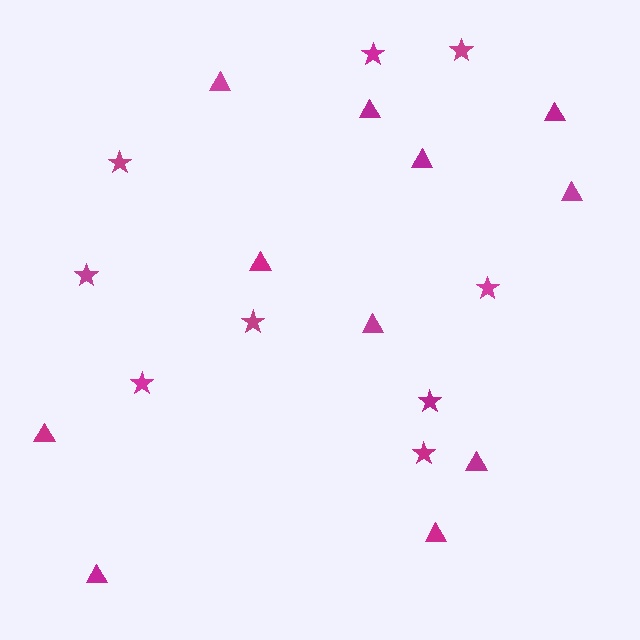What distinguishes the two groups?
There are 2 groups: one group of triangles (11) and one group of stars (9).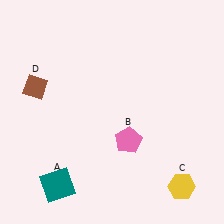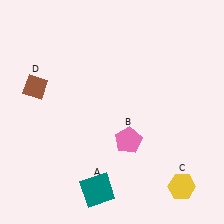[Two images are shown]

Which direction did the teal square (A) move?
The teal square (A) moved right.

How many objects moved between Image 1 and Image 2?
1 object moved between the two images.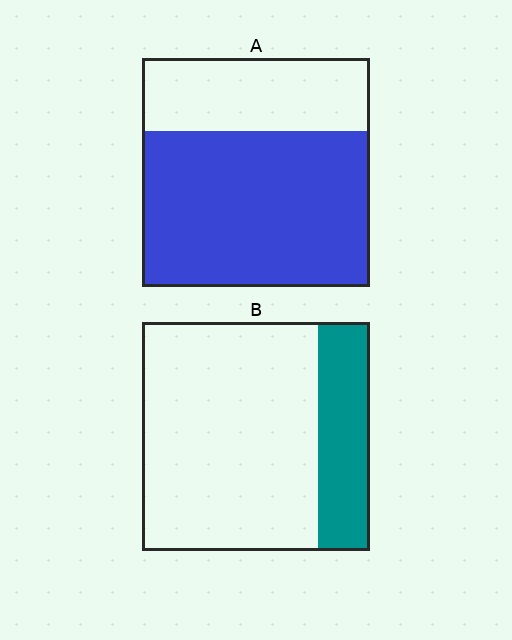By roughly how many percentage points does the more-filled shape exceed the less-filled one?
By roughly 45 percentage points (A over B).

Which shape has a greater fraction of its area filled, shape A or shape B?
Shape A.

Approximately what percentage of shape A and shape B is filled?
A is approximately 70% and B is approximately 25%.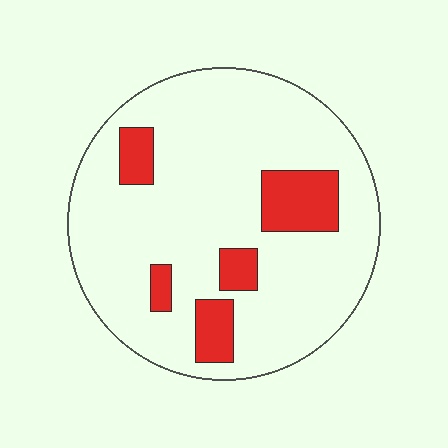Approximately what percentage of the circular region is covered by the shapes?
Approximately 15%.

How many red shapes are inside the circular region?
5.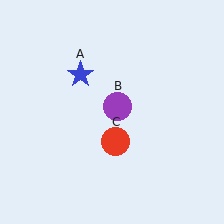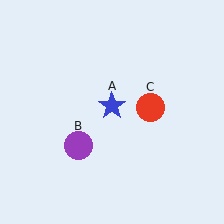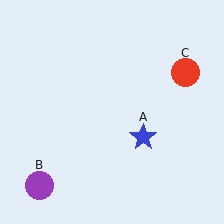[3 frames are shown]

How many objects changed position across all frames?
3 objects changed position: blue star (object A), purple circle (object B), red circle (object C).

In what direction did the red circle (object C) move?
The red circle (object C) moved up and to the right.